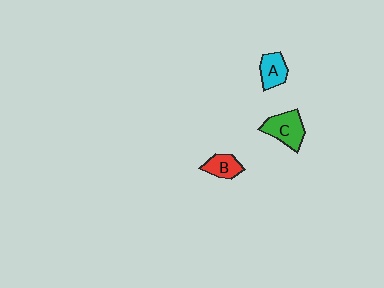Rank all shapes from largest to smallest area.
From largest to smallest: C (green), A (cyan), B (red).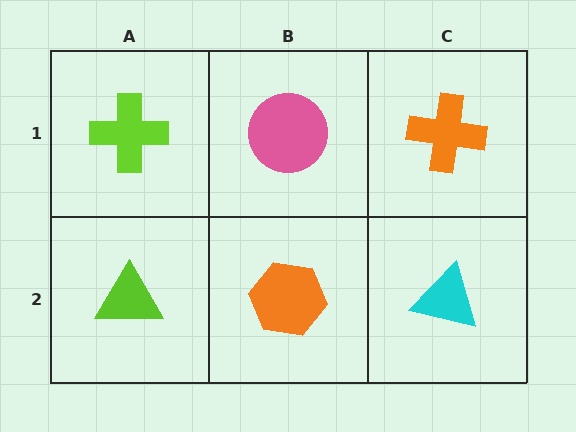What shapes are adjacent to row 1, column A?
A lime triangle (row 2, column A), a pink circle (row 1, column B).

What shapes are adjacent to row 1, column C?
A cyan triangle (row 2, column C), a pink circle (row 1, column B).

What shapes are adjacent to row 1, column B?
An orange hexagon (row 2, column B), a lime cross (row 1, column A), an orange cross (row 1, column C).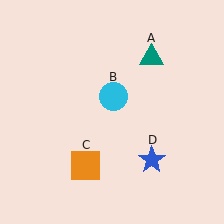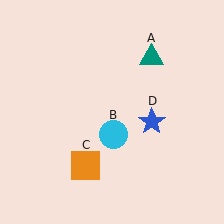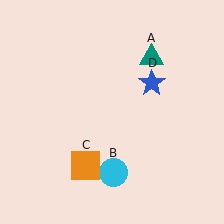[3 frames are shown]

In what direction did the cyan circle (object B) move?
The cyan circle (object B) moved down.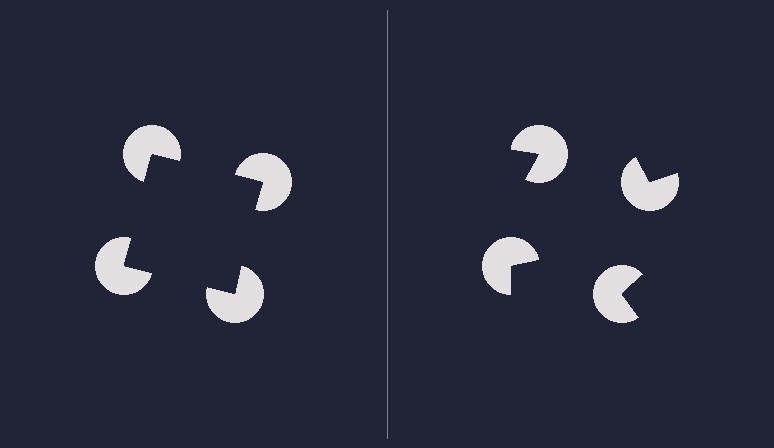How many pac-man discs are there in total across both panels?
8 — 4 on each side.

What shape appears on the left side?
An illusory square.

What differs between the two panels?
The pac-man discs are positioned identically on both sides; only the wedge orientations differ. On the left they align to a square; on the right they are misaligned.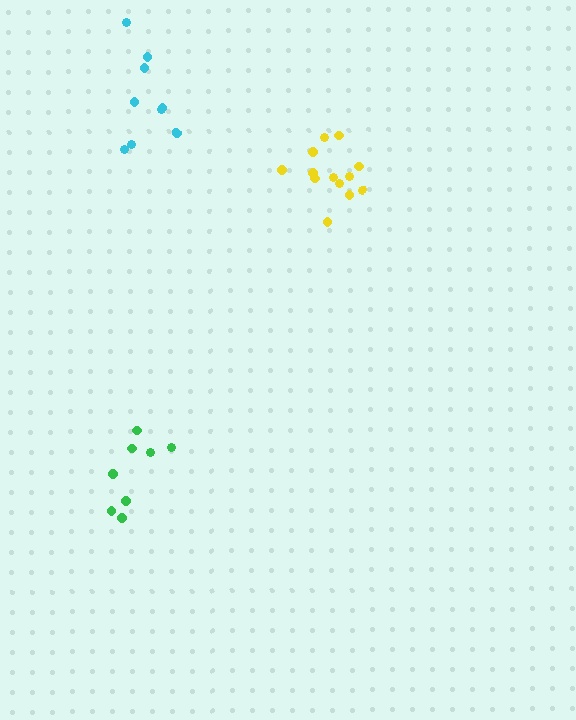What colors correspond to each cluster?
The clusters are colored: yellow, green, cyan.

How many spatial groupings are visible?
There are 3 spatial groupings.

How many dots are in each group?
Group 1: 13 dots, Group 2: 8 dots, Group 3: 9 dots (30 total).